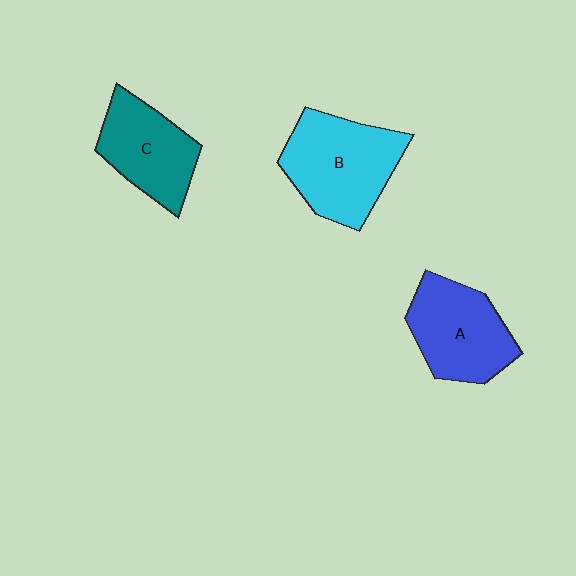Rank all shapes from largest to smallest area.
From largest to smallest: B (cyan), A (blue), C (teal).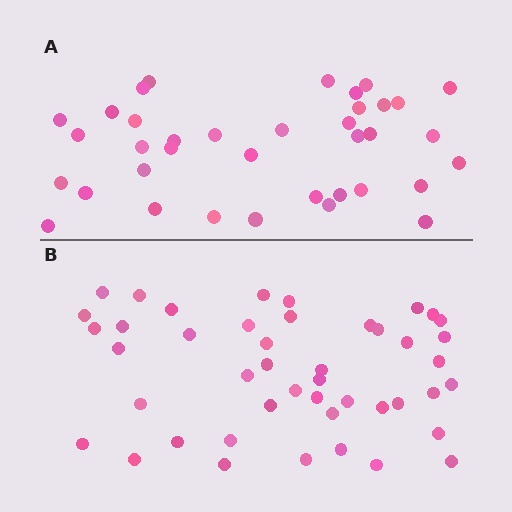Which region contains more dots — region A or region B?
Region B (the bottom region) has more dots.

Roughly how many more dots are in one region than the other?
Region B has roughly 8 or so more dots than region A.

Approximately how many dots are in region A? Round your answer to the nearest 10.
About 40 dots. (The exact count is 37, which rounds to 40.)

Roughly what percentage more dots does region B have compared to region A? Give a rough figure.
About 20% more.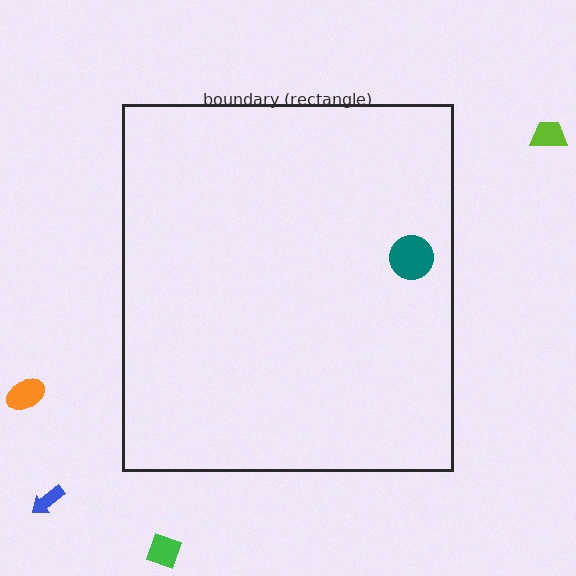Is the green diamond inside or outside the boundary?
Outside.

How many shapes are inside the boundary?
1 inside, 4 outside.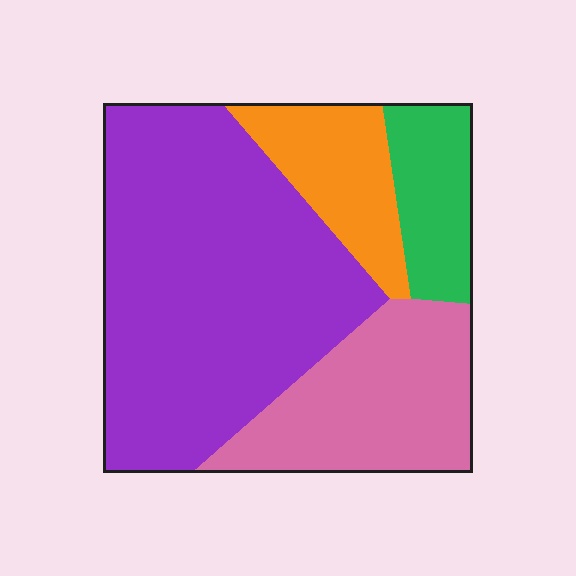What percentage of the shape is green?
Green covers 11% of the shape.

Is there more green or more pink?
Pink.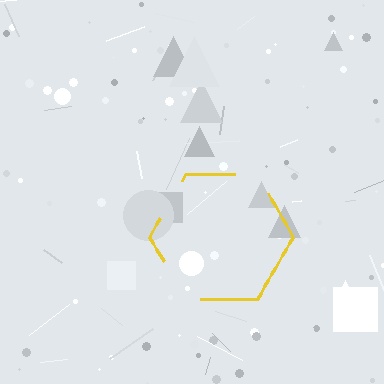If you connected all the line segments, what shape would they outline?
They would outline a hexagon.